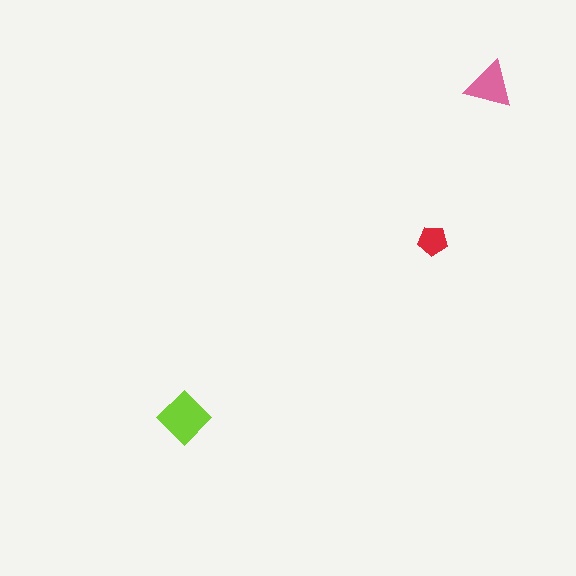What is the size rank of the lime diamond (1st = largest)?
1st.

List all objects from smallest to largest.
The red pentagon, the pink triangle, the lime diamond.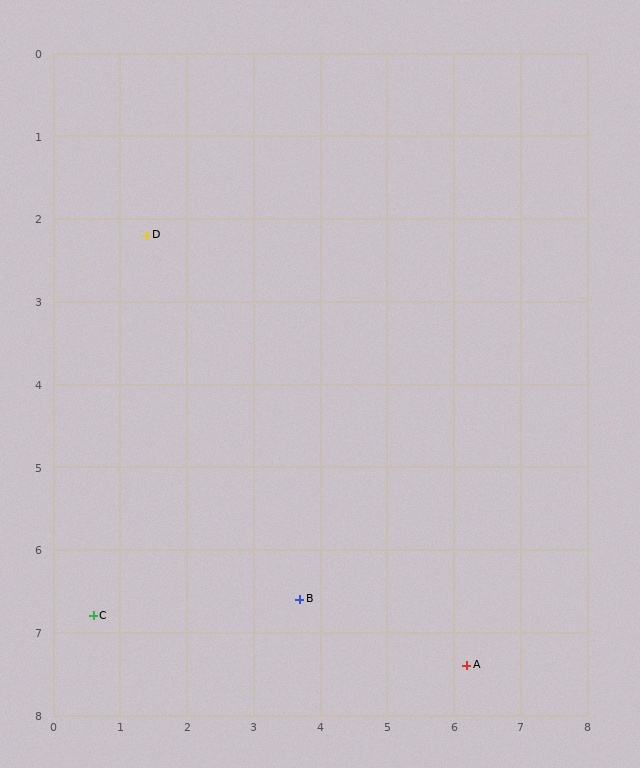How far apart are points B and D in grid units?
Points B and D are about 5.0 grid units apart.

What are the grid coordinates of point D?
Point D is at approximately (1.4, 2.2).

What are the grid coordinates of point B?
Point B is at approximately (3.7, 6.6).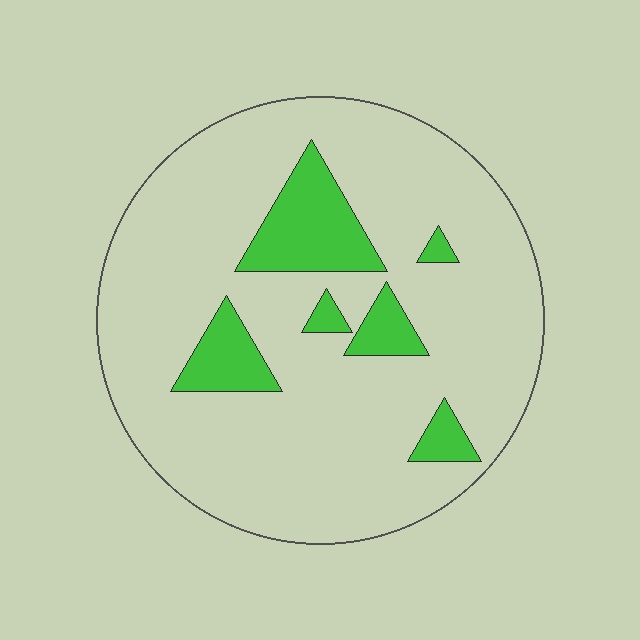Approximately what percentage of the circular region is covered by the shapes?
Approximately 15%.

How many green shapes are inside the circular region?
6.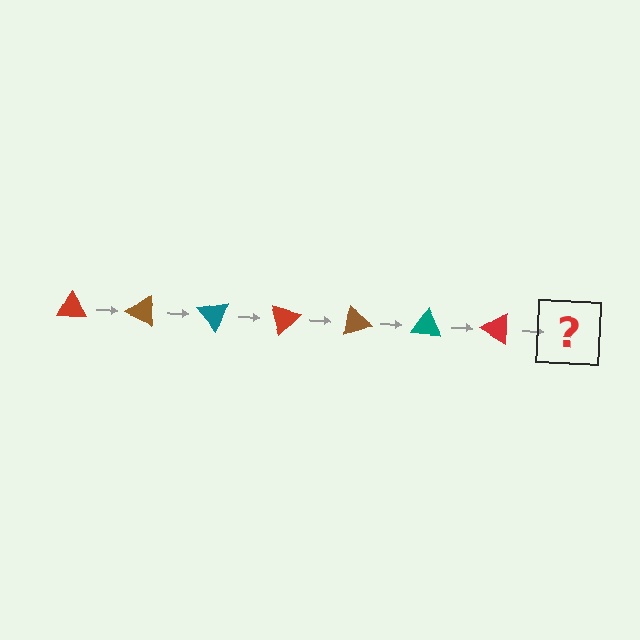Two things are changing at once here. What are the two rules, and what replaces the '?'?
The two rules are that it rotates 25 degrees each step and the color cycles through red, brown, and teal. The '?' should be a brown triangle, rotated 175 degrees from the start.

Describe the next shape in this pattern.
It should be a brown triangle, rotated 175 degrees from the start.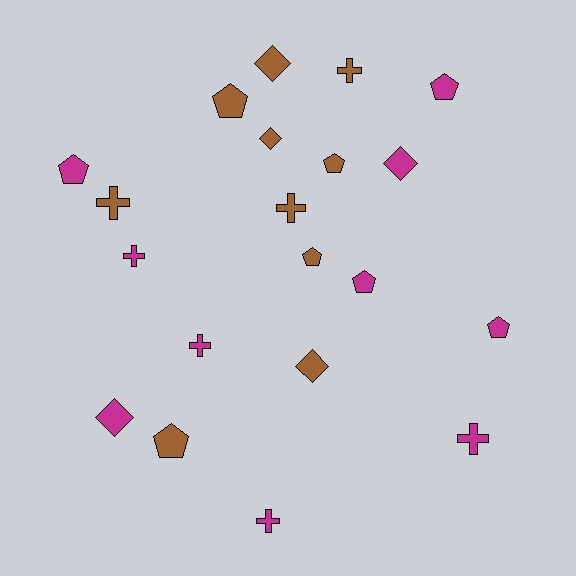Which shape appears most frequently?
Pentagon, with 8 objects.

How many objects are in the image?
There are 20 objects.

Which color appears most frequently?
Brown, with 10 objects.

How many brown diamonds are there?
There are 3 brown diamonds.